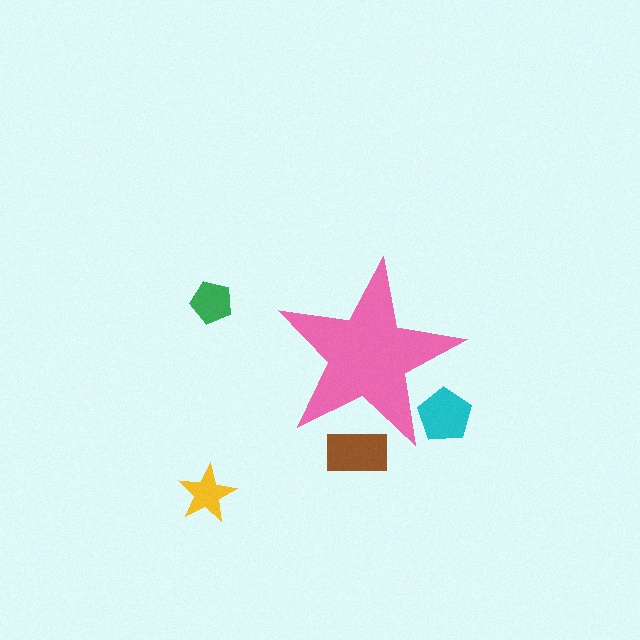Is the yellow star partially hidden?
No, the yellow star is fully visible.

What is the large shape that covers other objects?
A pink star.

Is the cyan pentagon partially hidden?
Yes, the cyan pentagon is partially hidden behind the pink star.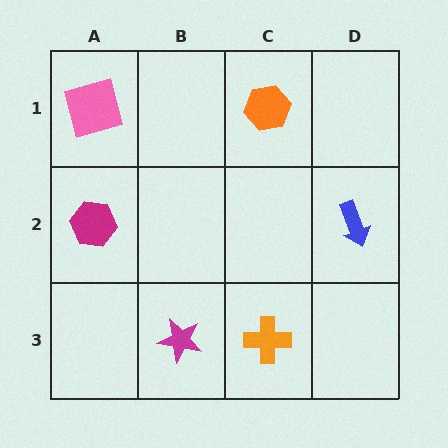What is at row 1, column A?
A pink square.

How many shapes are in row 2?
2 shapes.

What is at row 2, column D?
A blue arrow.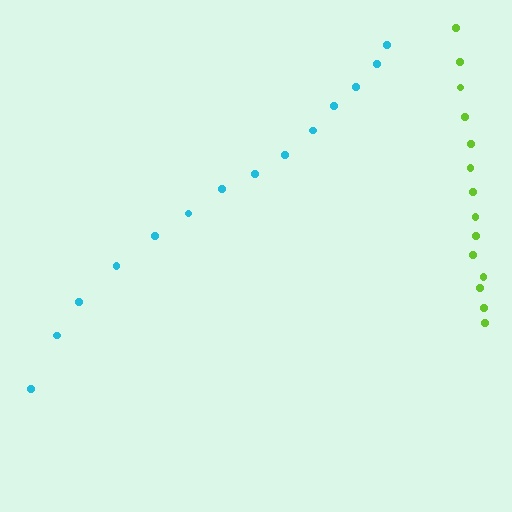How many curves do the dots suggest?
There are 2 distinct paths.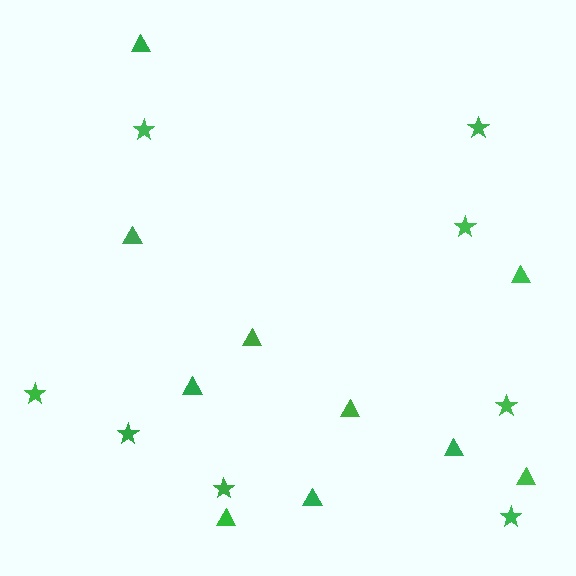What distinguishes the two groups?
There are 2 groups: one group of stars (8) and one group of triangles (10).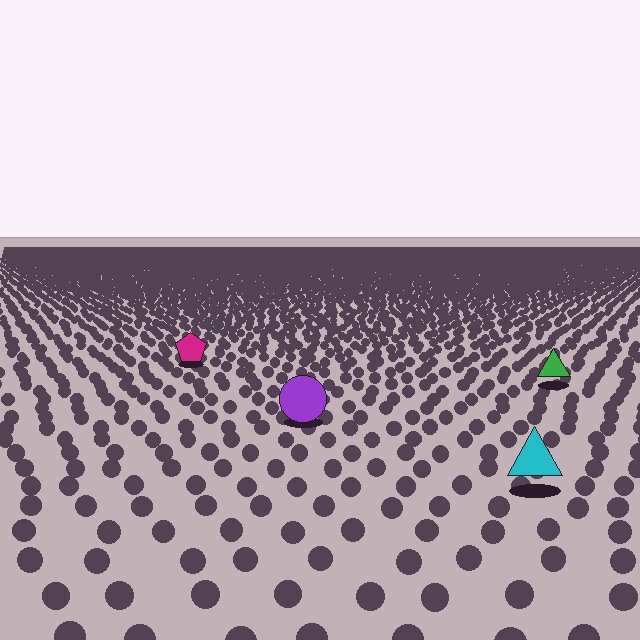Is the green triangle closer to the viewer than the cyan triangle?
No. The cyan triangle is closer — you can tell from the texture gradient: the ground texture is coarser near it.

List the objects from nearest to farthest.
From nearest to farthest: the cyan triangle, the purple circle, the green triangle, the magenta pentagon.